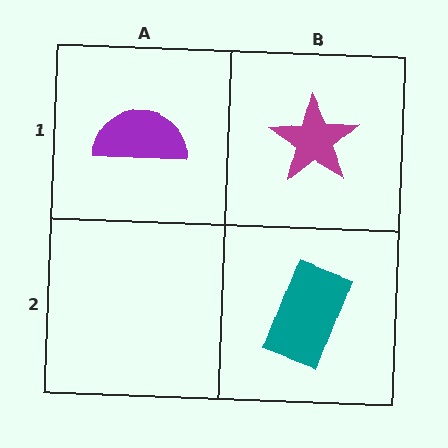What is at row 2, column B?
A teal rectangle.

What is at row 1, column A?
A purple semicircle.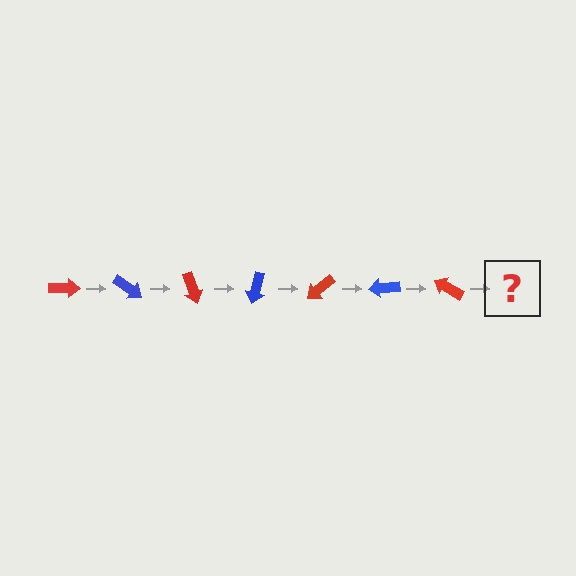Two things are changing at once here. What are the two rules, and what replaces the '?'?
The two rules are that it rotates 35 degrees each step and the color cycles through red and blue. The '?' should be a blue arrow, rotated 245 degrees from the start.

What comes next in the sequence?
The next element should be a blue arrow, rotated 245 degrees from the start.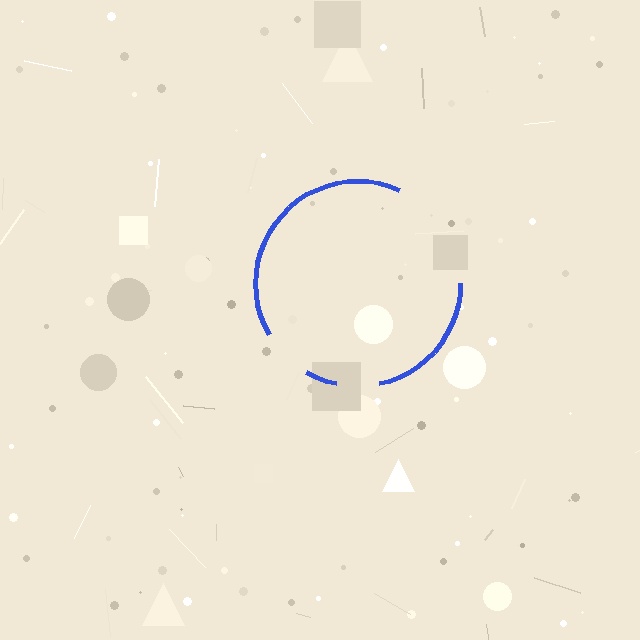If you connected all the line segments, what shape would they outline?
They would outline a circle.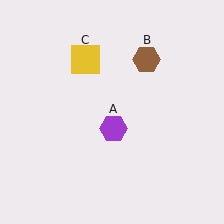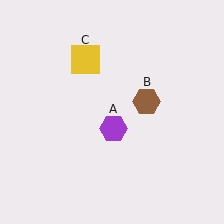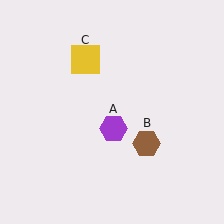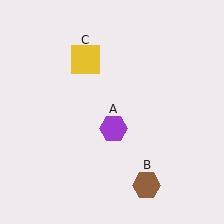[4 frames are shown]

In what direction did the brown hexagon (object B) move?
The brown hexagon (object B) moved down.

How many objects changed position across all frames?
1 object changed position: brown hexagon (object B).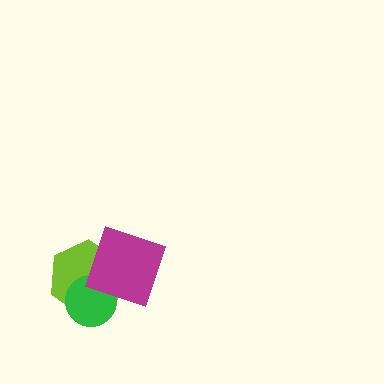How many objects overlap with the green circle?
2 objects overlap with the green circle.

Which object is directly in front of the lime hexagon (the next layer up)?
The green circle is directly in front of the lime hexagon.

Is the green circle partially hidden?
Yes, it is partially covered by another shape.